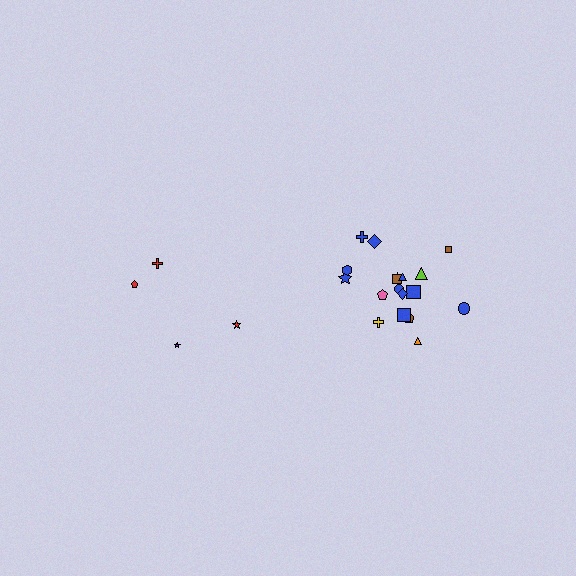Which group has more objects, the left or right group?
The right group.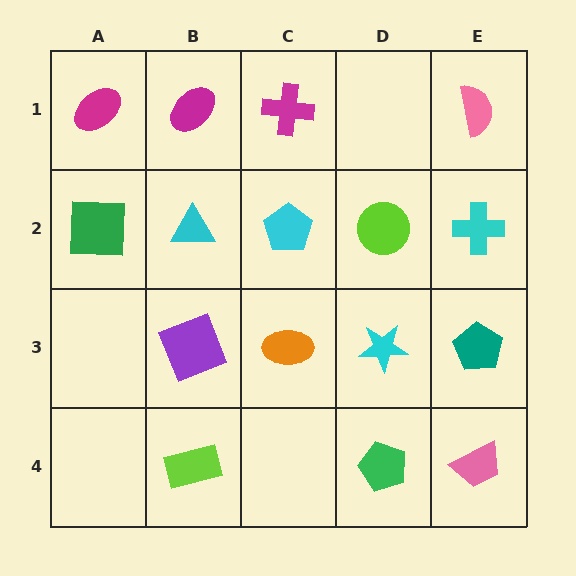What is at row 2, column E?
A cyan cross.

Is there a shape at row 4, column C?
No, that cell is empty.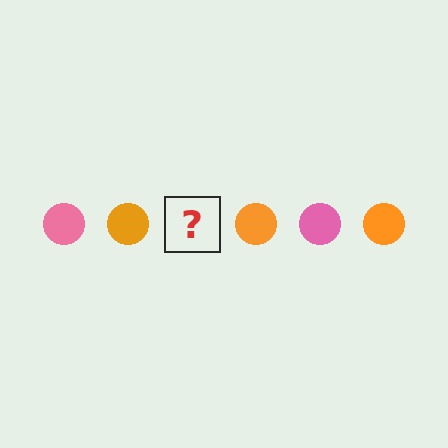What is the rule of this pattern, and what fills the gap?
The rule is that the pattern cycles through pink, orange circles. The gap should be filled with a pink circle.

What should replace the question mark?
The question mark should be replaced with a pink circle.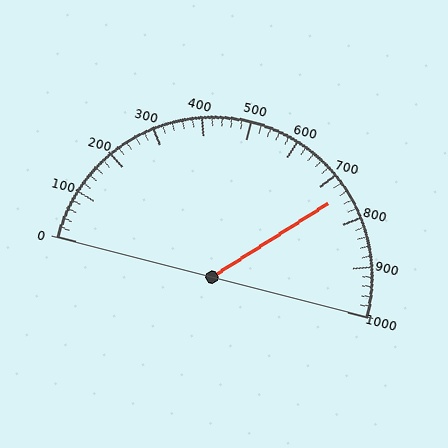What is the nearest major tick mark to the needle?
The nearest major tick mark is 700.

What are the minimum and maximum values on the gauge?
The gauge ranges from 0 to 1000.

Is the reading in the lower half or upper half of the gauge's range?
The reading is in the upper half of the range (0 to 1000).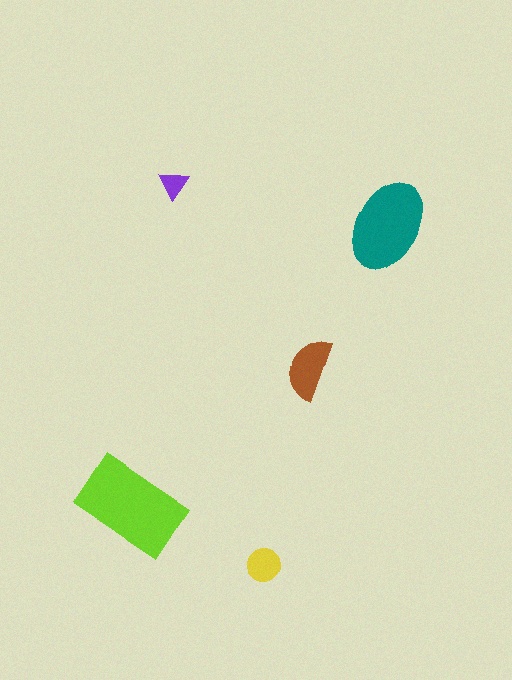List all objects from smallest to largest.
The purple triangle, the yellow circle, the brown semicircle, the teal ellipse, the lime rectangle.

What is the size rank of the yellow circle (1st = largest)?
4th.